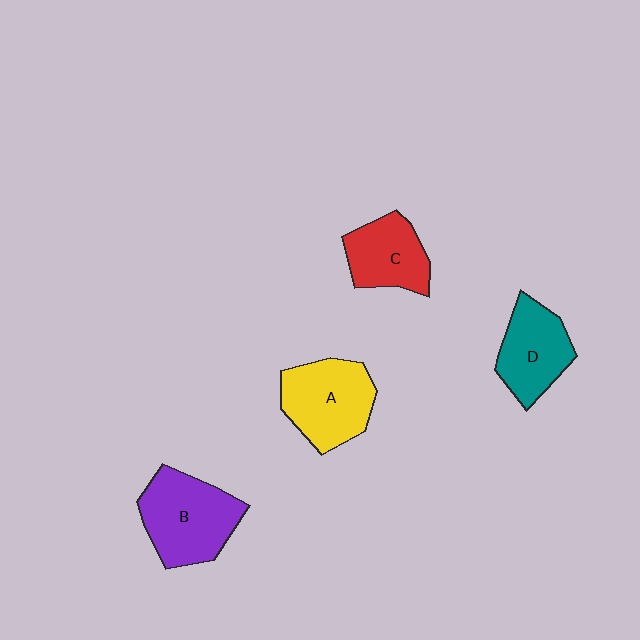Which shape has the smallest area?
Shape C (red).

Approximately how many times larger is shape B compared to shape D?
Approximately 1.3 times.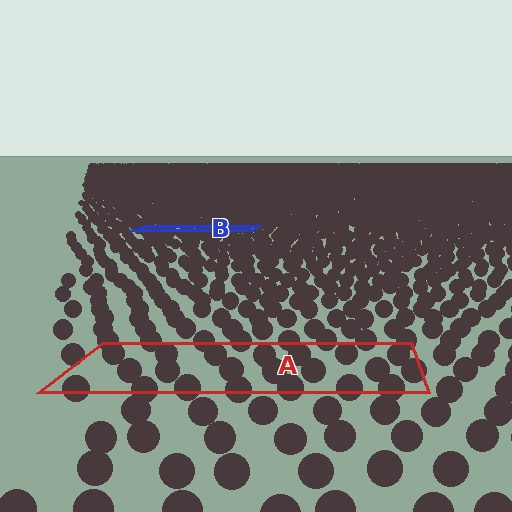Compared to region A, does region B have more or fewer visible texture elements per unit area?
Region B has more texture elements per unit area — they are packed more densely because it is farther away.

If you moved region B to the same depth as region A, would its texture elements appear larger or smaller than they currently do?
They would appear larger. At a closer depth, the same texture elements are projected at a bigger on-screen size.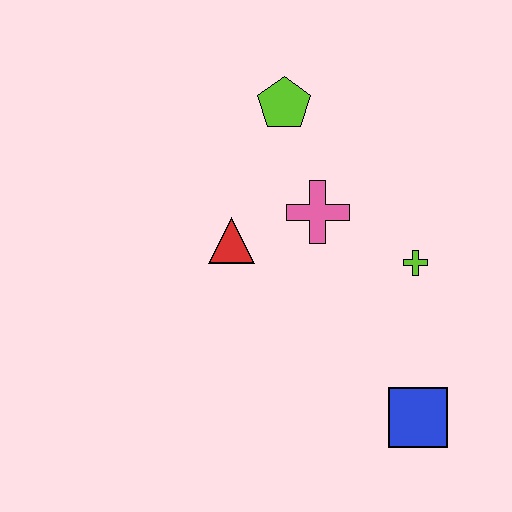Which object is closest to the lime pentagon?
The pink cross is closest to the lime pentagon.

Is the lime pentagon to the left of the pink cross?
Yes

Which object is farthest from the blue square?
The lime pentagon is farthest from the blue square.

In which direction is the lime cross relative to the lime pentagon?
The lime cross is below the lime pentagon.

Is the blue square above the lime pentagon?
No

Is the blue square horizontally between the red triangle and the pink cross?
No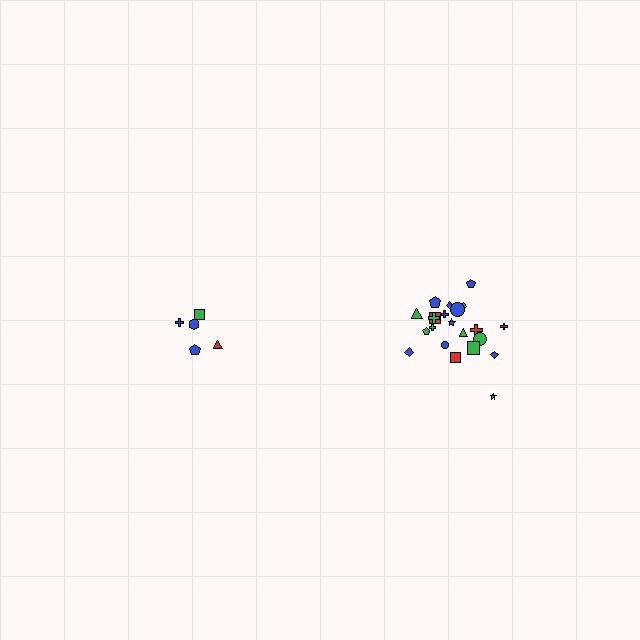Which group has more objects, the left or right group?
The right group.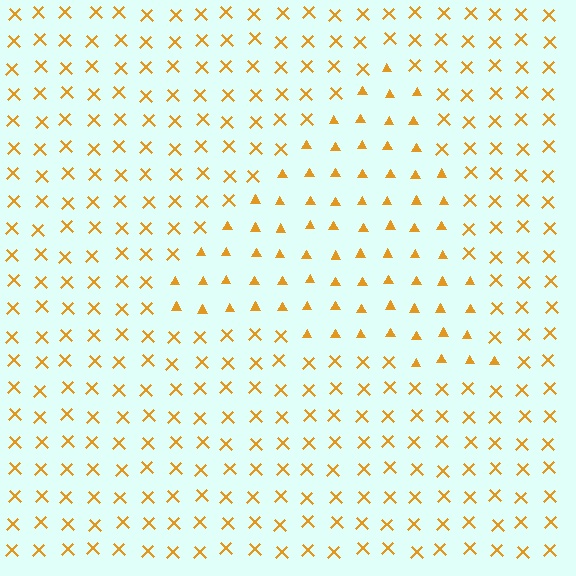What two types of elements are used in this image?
The image uses triangles inside the triangle region and X marks outside it.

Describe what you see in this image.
The image is filled with small orange elements arranged in a uniform grid. A triangle-shaped region contains triangles, while the surrounding area contains X marks. The boundary is defined purely by the change in element shape.